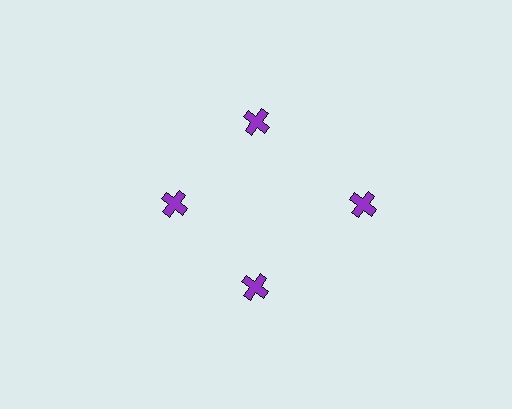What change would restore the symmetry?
The symmetry would be restored by moving it inward, back onto the ring so that all 4 crosses sit at equal angles and equal distance from the center.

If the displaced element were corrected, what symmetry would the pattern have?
It would have 4-fold rotational symmetry — the pattern would map onto itself every 90 degrees.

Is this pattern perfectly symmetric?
No. The 4 purple crosses are arranged in a ring, but one element near the 3 o'clock position is pushed outward from the center, breaking the 4-fold rotational symmetry.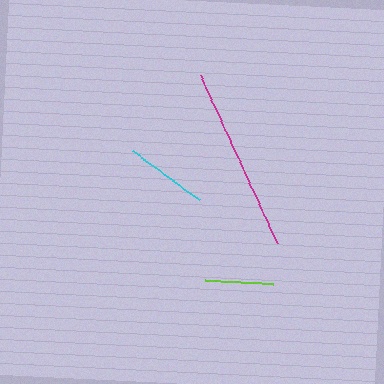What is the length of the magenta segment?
The magenta segment is approximately 185 pixels long.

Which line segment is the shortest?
The lime line is the shortest at approximately 68 pixels.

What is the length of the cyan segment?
The cyan segment is approximately 83 pixels long.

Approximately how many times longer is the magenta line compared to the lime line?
The magenta line is approximately 2.7 times the length of the lime line.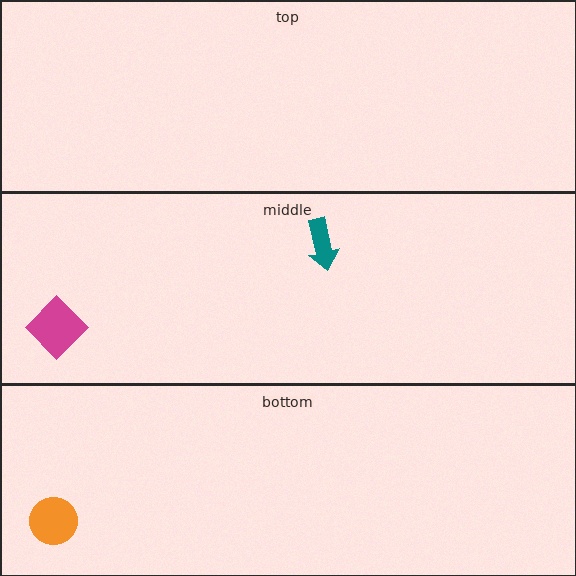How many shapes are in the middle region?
2.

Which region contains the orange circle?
The bottom region.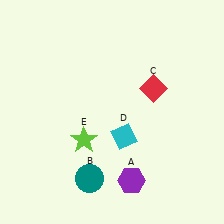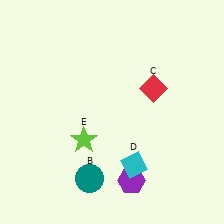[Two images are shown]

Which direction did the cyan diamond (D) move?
The cyan diamond (D) moved down.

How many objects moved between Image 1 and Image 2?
1 object moved between the two images.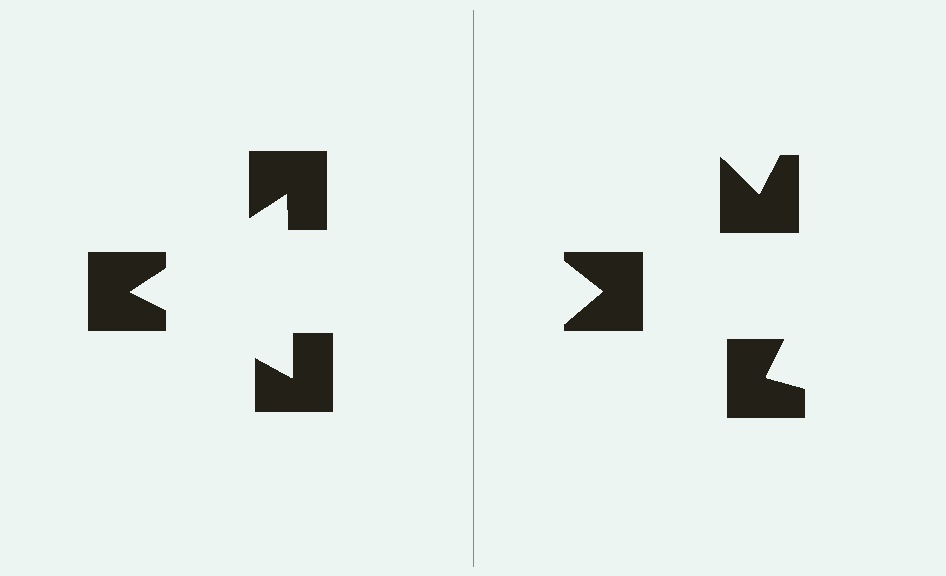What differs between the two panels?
The notched squares are positioned identically on both sides; only the wedge orientations differ. On the left they align to a triangle; on the right they are misaligned.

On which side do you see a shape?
An illusory triangle appears on the left side. On the right side the wedge cuts are rotated, so no coherent shape forms.